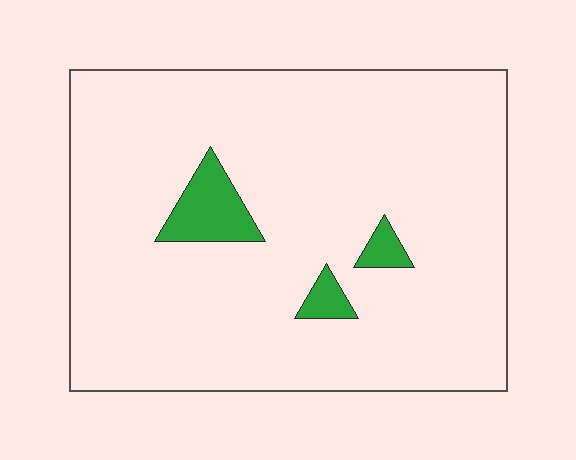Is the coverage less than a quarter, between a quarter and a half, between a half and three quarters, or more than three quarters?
Less than a quarter.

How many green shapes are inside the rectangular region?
3.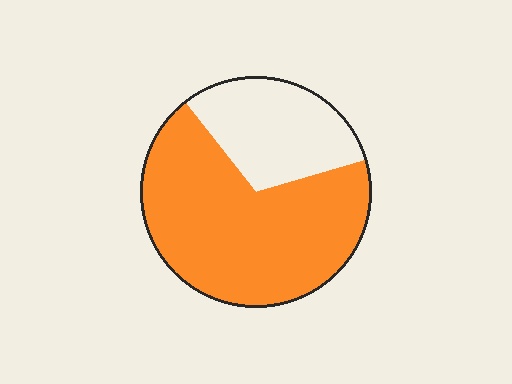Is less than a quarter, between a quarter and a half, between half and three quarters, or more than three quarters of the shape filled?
Between half and three quarters.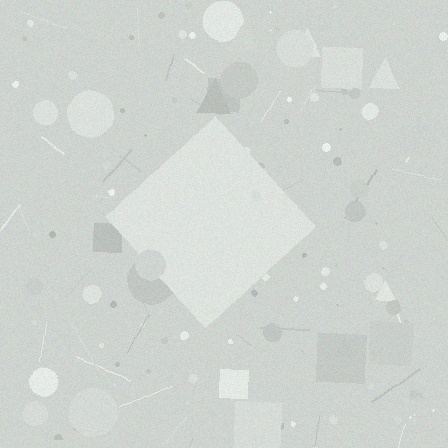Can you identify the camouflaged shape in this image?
The camouflaged shape is a diamond.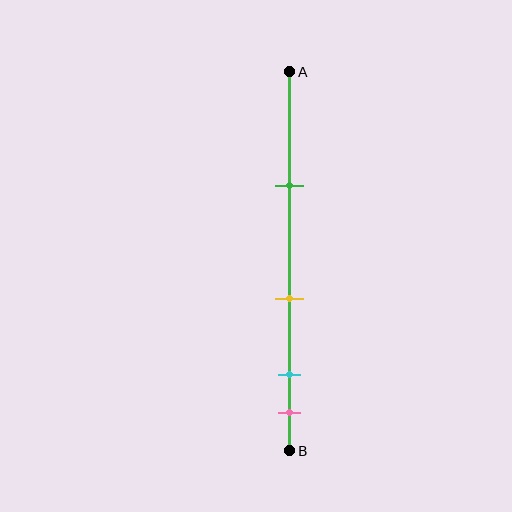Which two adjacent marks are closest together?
The cyan and pink marks are the closest adjacent pair.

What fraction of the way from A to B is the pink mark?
The pink mark is approximately 90% (0.9) of the way from A to B.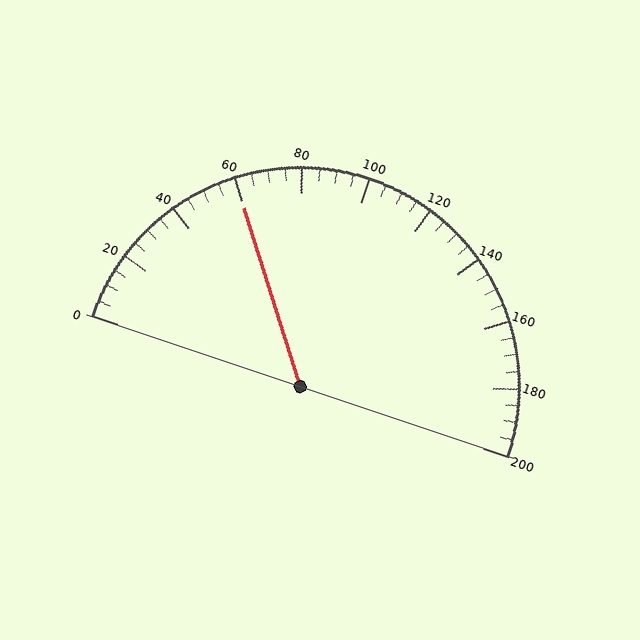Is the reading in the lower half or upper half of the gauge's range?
The reading is in the lower half of the range (0 to 200).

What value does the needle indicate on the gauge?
The needle indicates approximately 60.